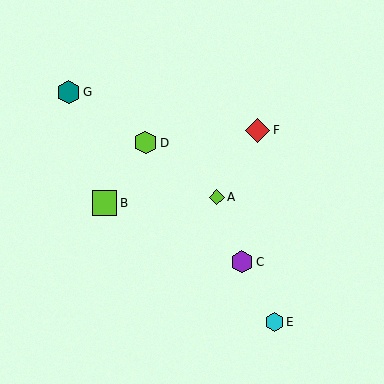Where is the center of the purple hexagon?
The center of the purple hexagon is at (242, 262).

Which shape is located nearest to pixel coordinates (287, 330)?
The cyan hexagon (labeled E) at (274, 322) is nearest to that location.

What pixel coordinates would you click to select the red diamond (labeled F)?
Click at (258, 130) to select the red diamond F.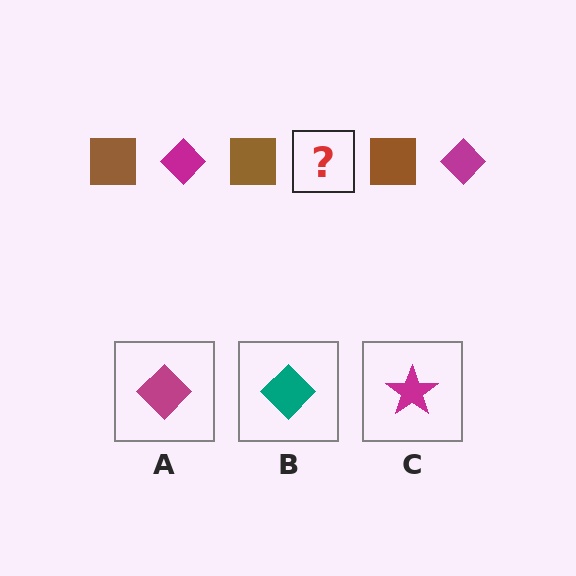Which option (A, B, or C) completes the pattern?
A.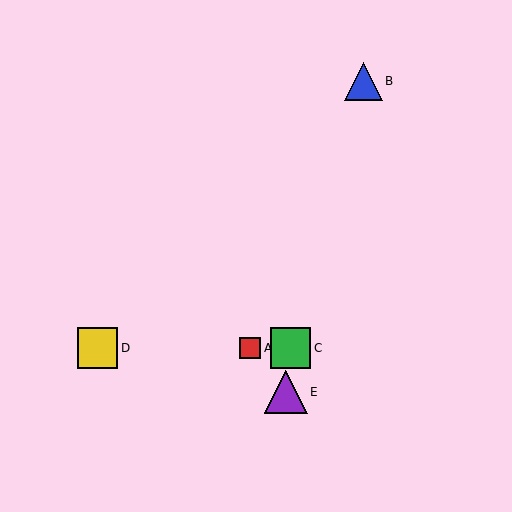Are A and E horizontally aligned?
No, A is at y≈348 and E is at y≈392.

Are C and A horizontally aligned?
Yes, both are at y≈348.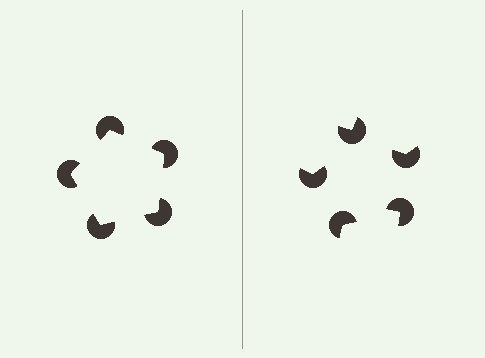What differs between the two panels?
The pac-man discs are positioned identically on both sides; only the wedge orientations differ. On the left they align to a pentagon; on the right they are misaligned.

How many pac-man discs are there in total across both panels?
10 — 5 on each side.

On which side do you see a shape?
An illusory pentagon appears on the left side. On the right side the wedge cuts are rotated, so no coherent shape forms.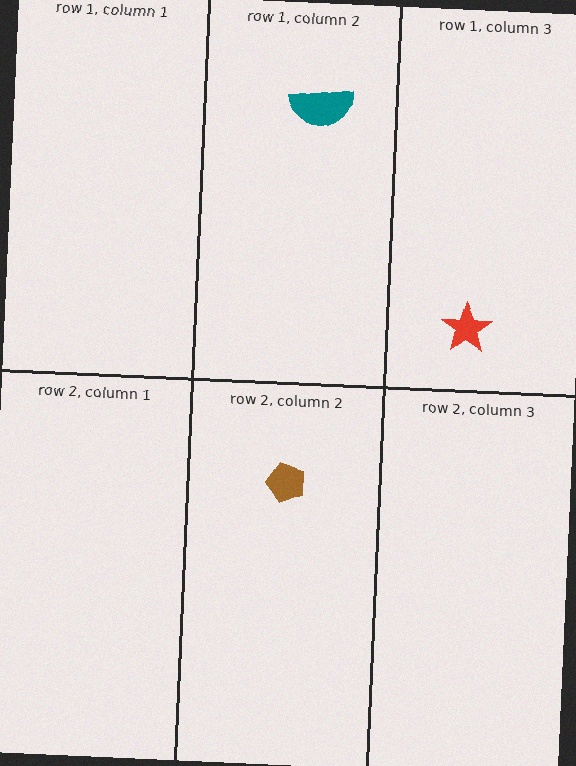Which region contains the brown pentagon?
The row 2, column 2 region.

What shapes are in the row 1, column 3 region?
The red star.